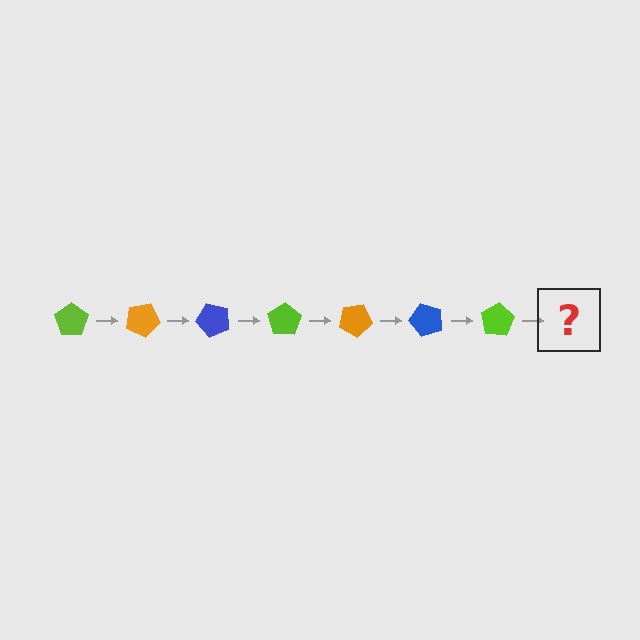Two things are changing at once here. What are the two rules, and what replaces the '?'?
The two rules are that it rotates 25 degrees each step and the color cycles through lime, orange, and blue. The '?' should be an orange pentagon, rotated 175 degrees from the start.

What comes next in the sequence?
The next element should be an orange pentagon, rotated 175 degrees from the start.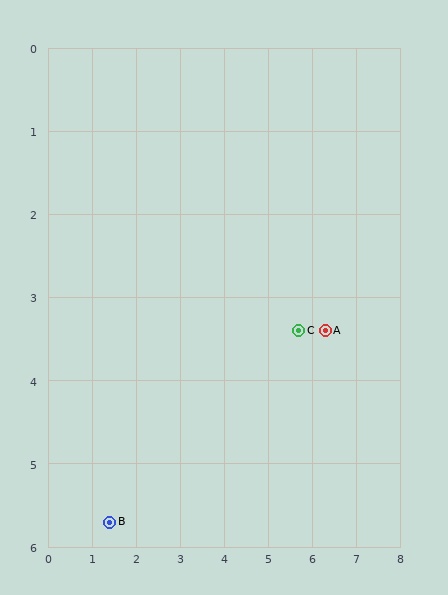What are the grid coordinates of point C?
Point C is at approximately (5.7, 3.4).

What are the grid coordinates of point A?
Point A is at approximately (6.3, 3.4).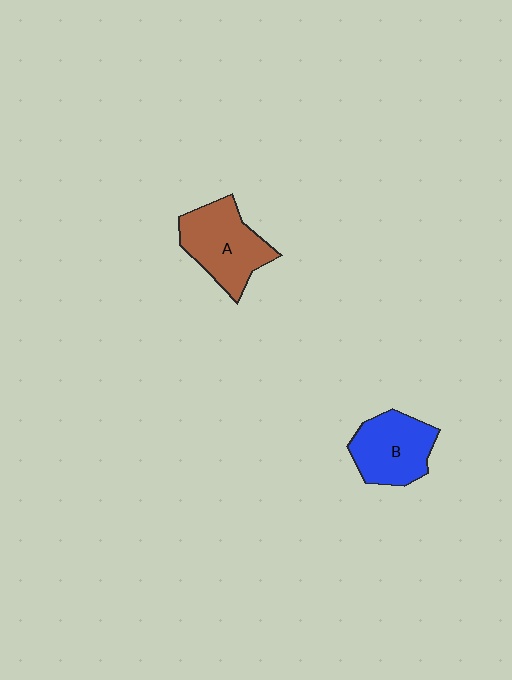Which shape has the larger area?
Shape A (brown).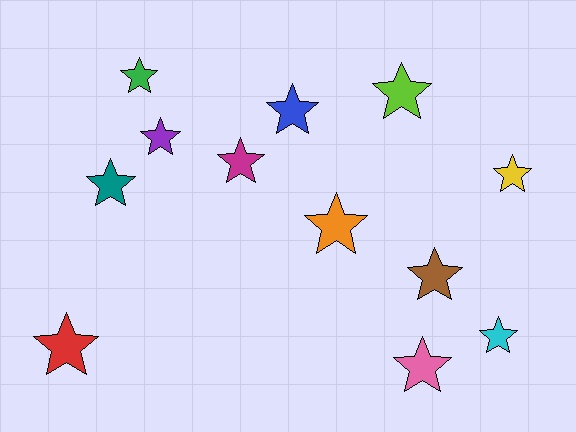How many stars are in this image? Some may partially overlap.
There are 12 stars.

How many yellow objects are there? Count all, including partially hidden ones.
There is 1 yellow object.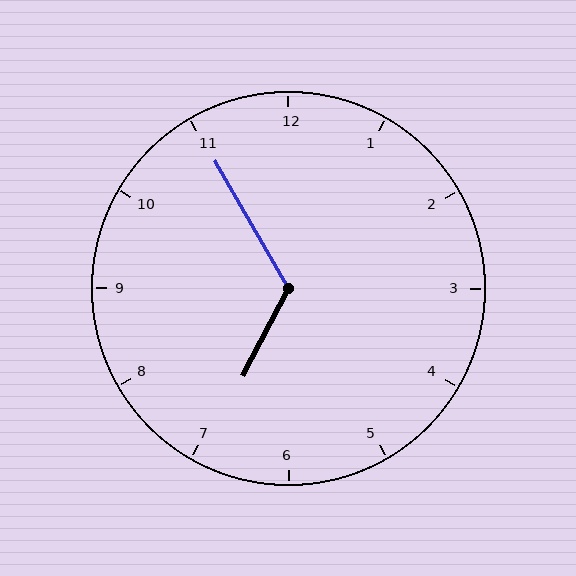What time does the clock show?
6:55.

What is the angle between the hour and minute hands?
Approximately 122 degrees.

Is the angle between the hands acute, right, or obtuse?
It is obtuse.